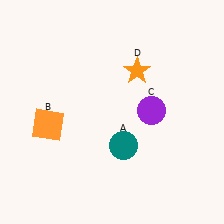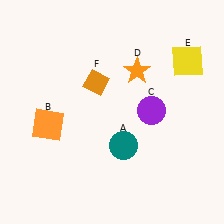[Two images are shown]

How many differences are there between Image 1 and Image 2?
There are 2 differences between the two images.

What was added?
A yellow square (E), an orange diamond (F) were added in Image 2.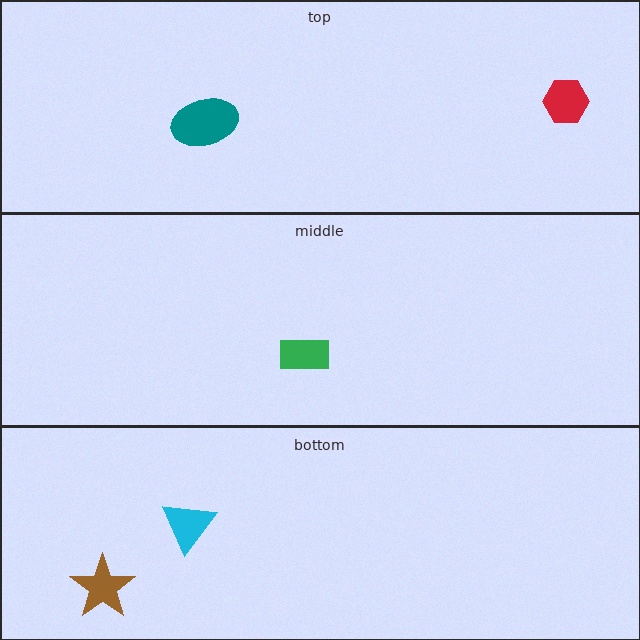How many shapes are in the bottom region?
2.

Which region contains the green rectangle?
The middle region.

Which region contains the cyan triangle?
The bottom region.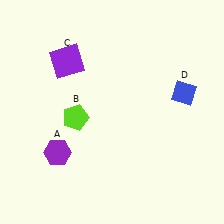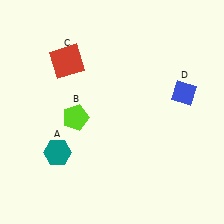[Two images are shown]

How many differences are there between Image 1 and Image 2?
There are 2 differences between the two images.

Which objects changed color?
A changed from purple to teal. C changed from purple to red.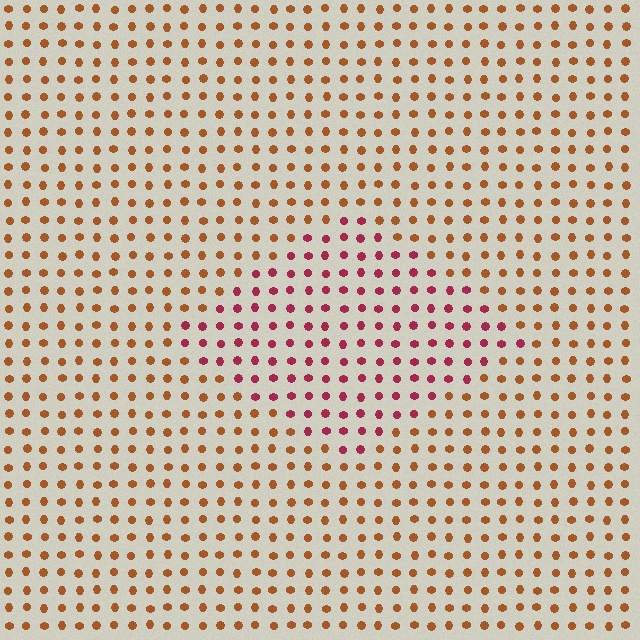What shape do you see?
I see a diamond.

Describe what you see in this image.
The image is filled with small brown elements in a uniform arrangement. A diamond-shaped region is visible where the elements are tinted to a slightly different hue, forming a subtle color boundary.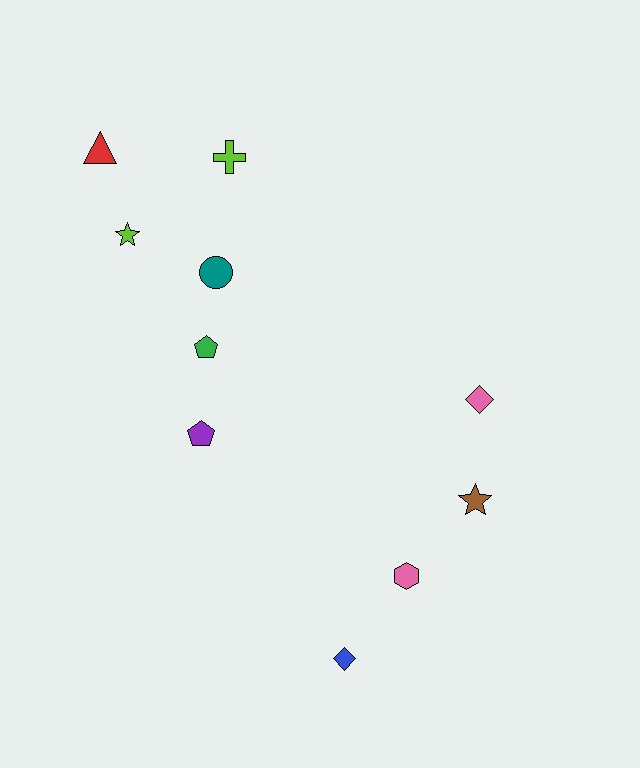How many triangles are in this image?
There is 1 triangle.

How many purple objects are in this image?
There is 1 purple object.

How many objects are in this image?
There are 10 objects.